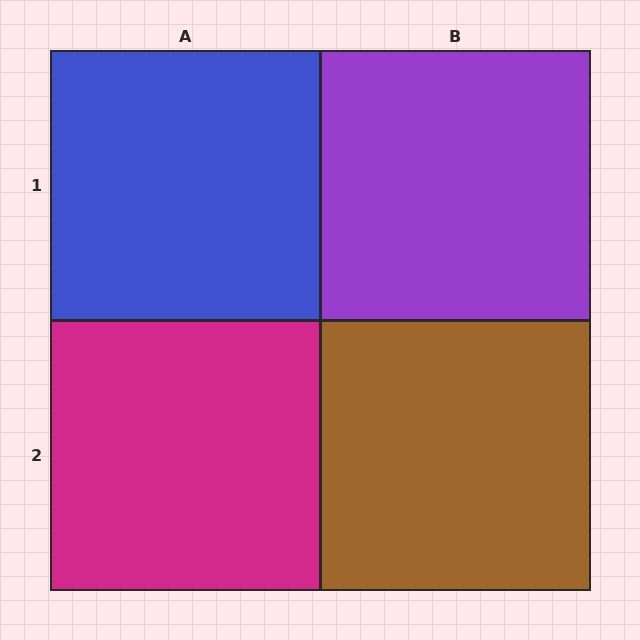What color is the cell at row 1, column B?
Purple.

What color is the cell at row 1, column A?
Blue.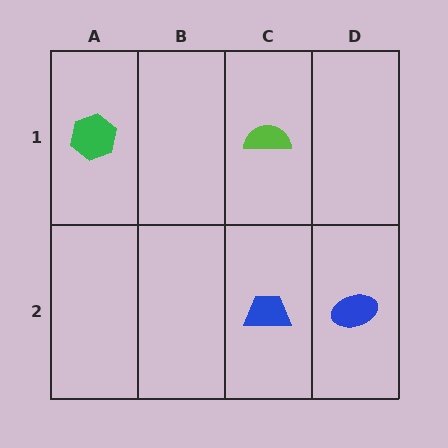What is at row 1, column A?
A green hexagon.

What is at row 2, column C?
A blue trapezoid.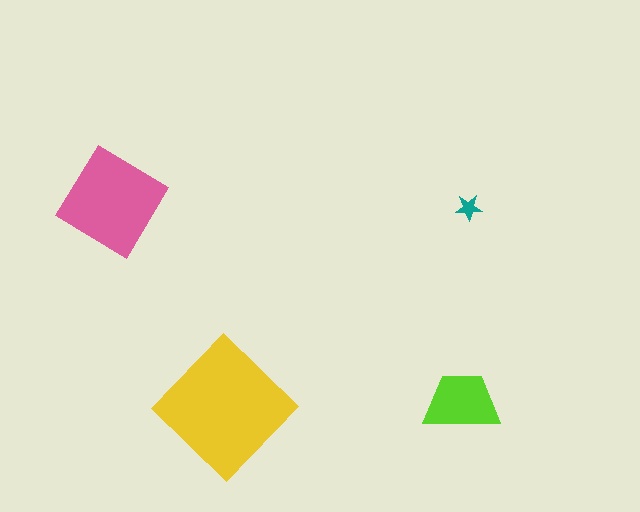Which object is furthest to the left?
The pink diamond is leftmost.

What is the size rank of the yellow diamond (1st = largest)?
1st.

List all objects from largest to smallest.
The yellow diamond, the pink diamond, the lime trapezoid, the teal star.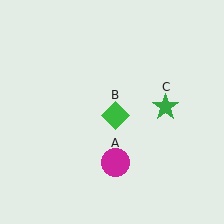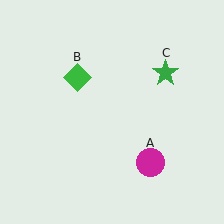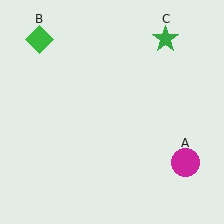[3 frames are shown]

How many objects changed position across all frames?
3 objects changed position: magenta circle (object A), green diamond (object B), green star (object C).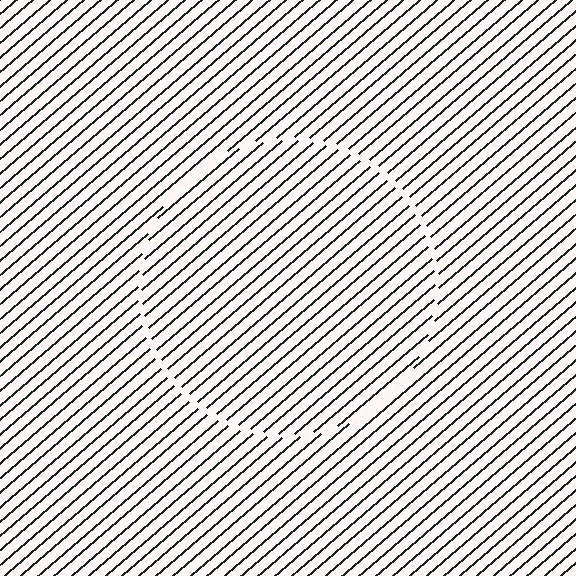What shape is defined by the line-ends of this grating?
An illusory circle. The interior of the shape contains the same grating, shifted by half a period — the contour is defined by the phase discontinuity where line-ends from the inner and outer gratings abut.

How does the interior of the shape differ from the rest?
The interior of the shape contains the same grating, shifted by half a period — the contour is defined by the phase discontinuity where line-ends from the inner and outer gratings abut.